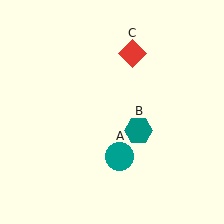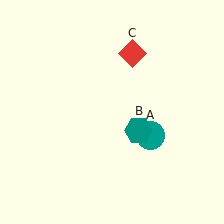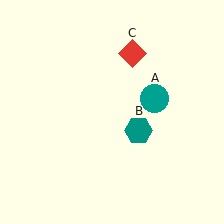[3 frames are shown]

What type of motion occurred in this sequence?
The teal circle (object A) rotated counterclockwise around the center of the scene.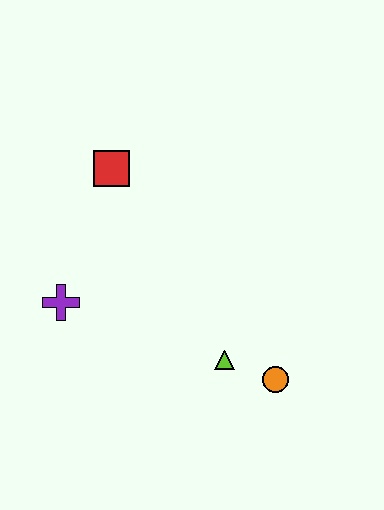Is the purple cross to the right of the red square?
No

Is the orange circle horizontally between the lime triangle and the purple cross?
No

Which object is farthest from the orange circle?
The red square is farthest from the orange circle.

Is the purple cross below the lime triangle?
No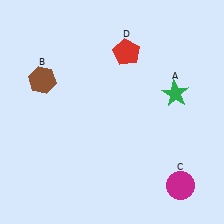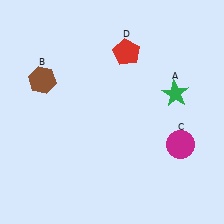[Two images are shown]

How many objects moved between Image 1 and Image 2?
1 object moved between the two images.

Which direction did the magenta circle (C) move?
The magenta circle (C) moved up.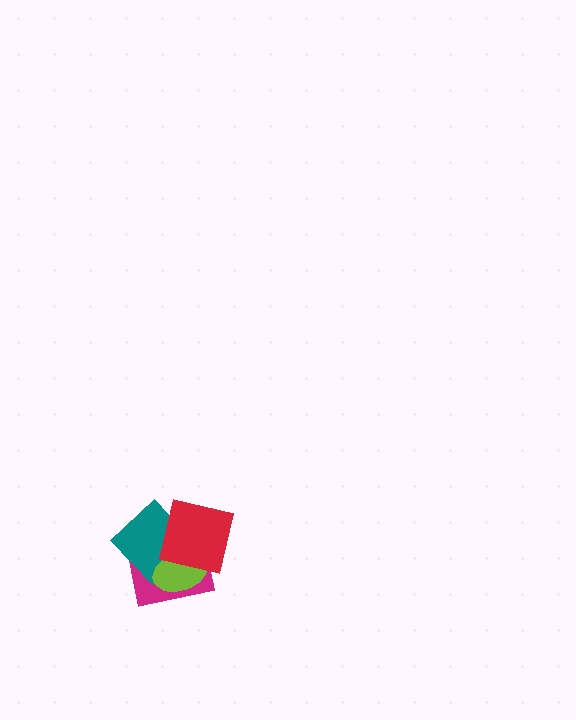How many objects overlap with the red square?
3 objects overlap with the red square.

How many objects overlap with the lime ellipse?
3 objects overlap with the lime ellipse.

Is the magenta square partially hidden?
Yes, it is partially covered by another shape.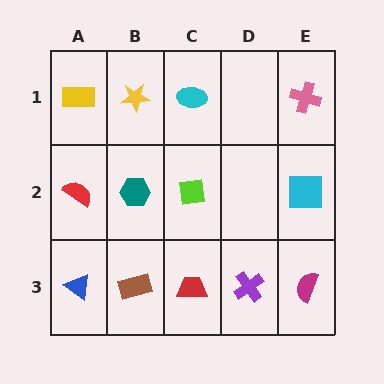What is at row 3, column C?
A red trapezoid.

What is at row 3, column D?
A purple cross.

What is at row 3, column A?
A blue triangle.